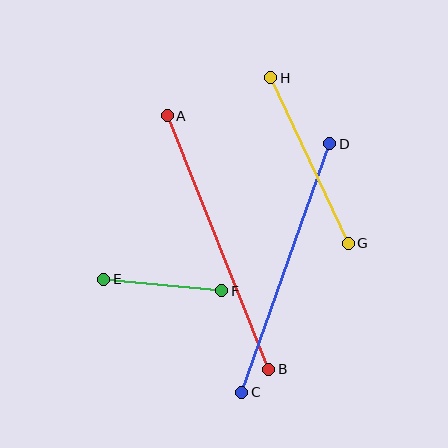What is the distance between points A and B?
The distance is approximately 273 pixels.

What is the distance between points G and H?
The distance is approximately 183 pixels.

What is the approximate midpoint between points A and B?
The midpoint is at approximately (218, 243) pixels.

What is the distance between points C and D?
The distance is approximately 264 pixels.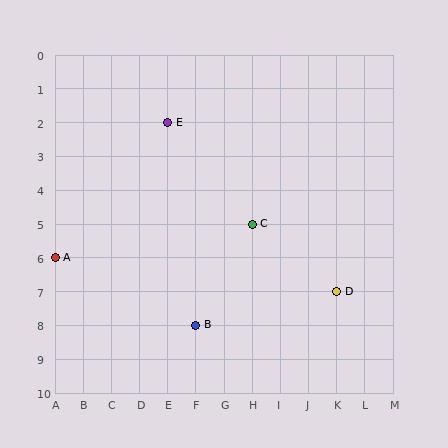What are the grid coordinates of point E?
Point E is at grid coordinates (E, 2).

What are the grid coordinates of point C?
Point C is at grid coordinates (H, 5).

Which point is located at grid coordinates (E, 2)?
Point E is at (E, 2).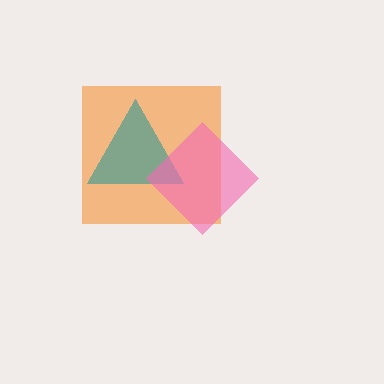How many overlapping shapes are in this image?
There are 3 overlapping shapes in the image.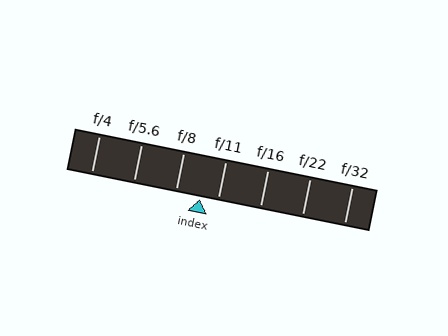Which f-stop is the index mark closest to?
The index mark is closest to f/11.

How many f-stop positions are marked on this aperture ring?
There are 7 f-stop positions marked.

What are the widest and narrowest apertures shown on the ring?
The widest aperture shown is f/4 and the narrowest is f/32.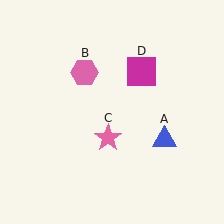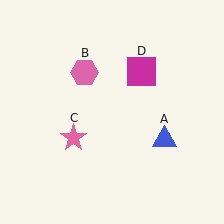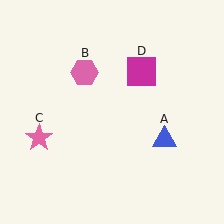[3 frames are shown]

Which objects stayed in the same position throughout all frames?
Blue triangle (object A) and pink hexagon (object B) and magenta square (object D) remained stationary.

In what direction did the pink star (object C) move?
The pink star (object C) moved left.